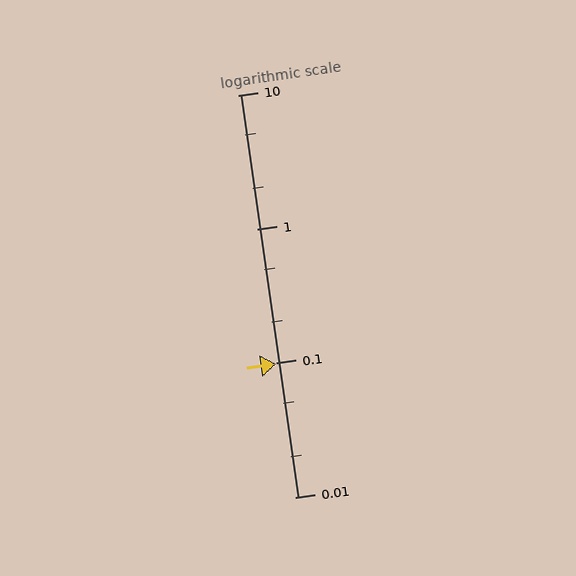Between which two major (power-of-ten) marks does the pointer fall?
The pointer is between 0.01 and 0.1.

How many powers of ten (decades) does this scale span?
The scale spans 3 decades, from 0.01 to 10.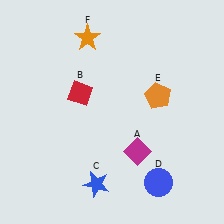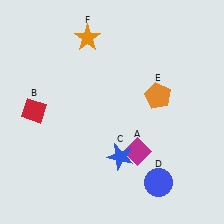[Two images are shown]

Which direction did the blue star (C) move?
The blue star (C) moved up.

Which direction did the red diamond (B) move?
The red diamond (B) moved left.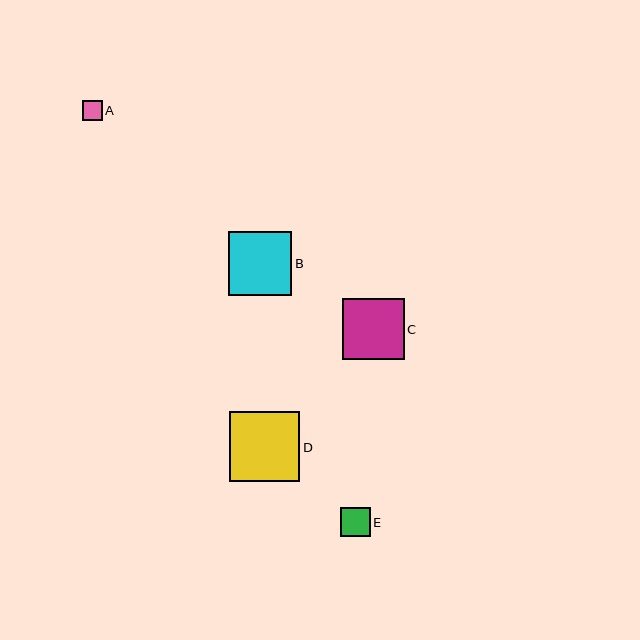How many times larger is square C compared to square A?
Square C is approximately 3.1 times the size of square A.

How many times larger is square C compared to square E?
Square C is approximately 2.1 times the size of square E.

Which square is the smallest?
Square A is the smallest with a size of approximately 20 pixels.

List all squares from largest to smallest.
From largest to smallest: D, B, C, E, A.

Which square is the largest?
Square D is the largest with a size of approximately 70 pixels.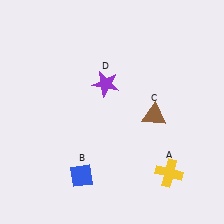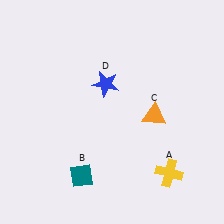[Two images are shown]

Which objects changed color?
B changed from blue to teal. C changed from brown to orange. D changed from purple to blue.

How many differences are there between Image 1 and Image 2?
There are 3 differences between the two images.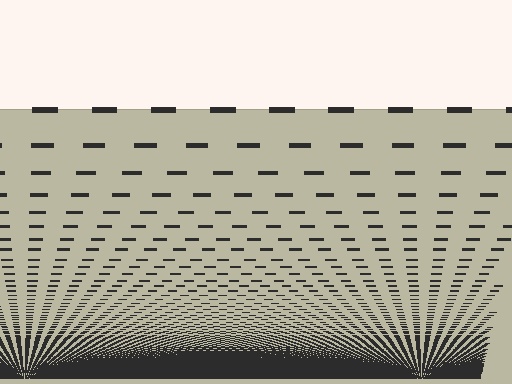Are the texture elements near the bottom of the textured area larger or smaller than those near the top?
Smaller. The gradient is inverted — elements near the bottom are smaller and denser.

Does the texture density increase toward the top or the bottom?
Density increases toward the bottom.